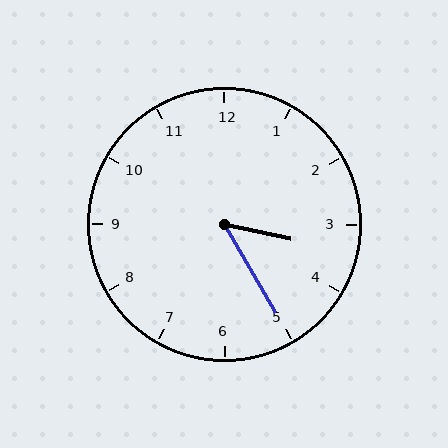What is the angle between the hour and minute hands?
Approximately 48 degrees.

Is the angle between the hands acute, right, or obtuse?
It is acute.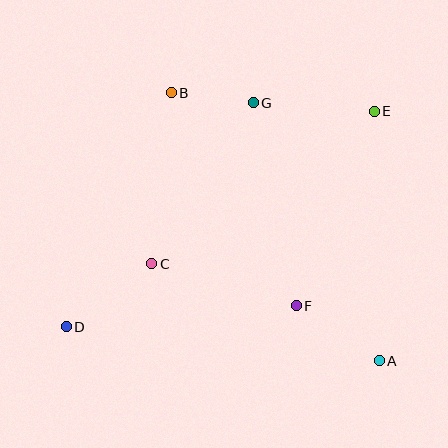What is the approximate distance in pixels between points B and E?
The distance between B and E is approximately 203 pixels.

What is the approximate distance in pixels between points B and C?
The distance between B and C is approximately 172 pixels.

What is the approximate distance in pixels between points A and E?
The distance between A and E is approximately 250 pixels.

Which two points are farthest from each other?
Points D and E are farthest from each other.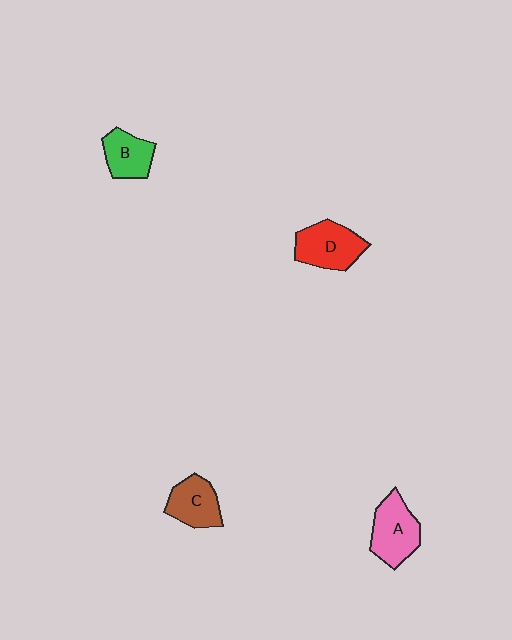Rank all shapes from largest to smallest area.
From largest to smallest: D (red), A (pink), C (brown), B (green).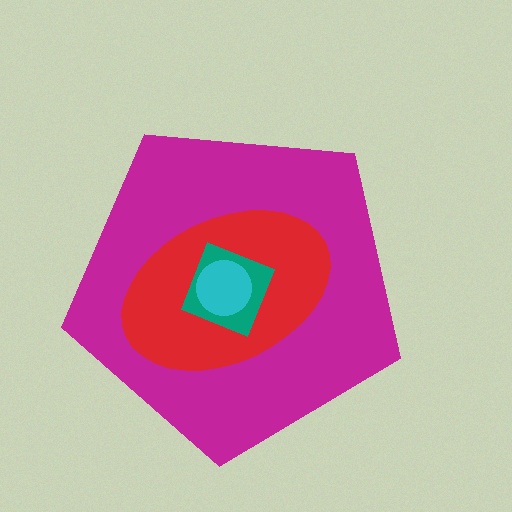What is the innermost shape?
The cyan circle.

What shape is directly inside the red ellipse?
The teal square.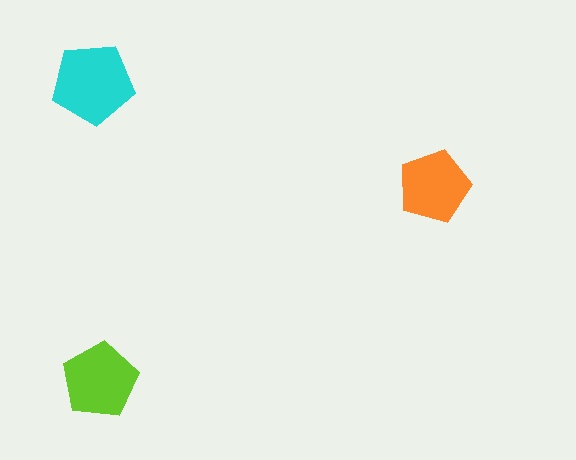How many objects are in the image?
There are 3 objects in the image.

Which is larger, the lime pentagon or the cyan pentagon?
The cyan one.